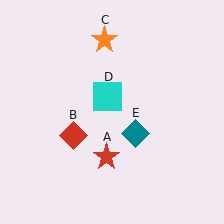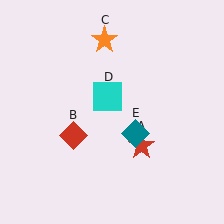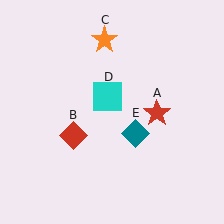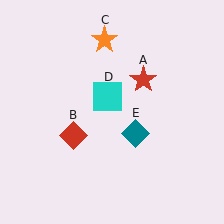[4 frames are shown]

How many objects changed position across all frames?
1 object changed position: red star (object A).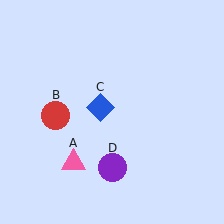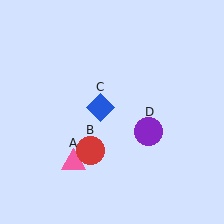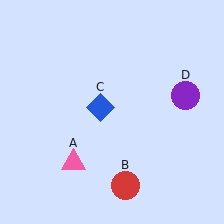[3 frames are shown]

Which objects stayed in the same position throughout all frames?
Pink triangle (object A) and blue diamond (object C) remained stationary.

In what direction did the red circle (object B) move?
The red circle (object B) moved down and to the right.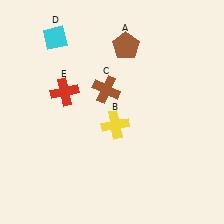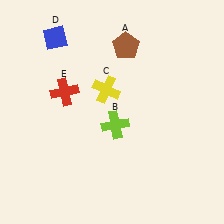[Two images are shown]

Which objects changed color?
B changed from yellow to lime. C changed from brown to yellow. D changed from cyan to blue.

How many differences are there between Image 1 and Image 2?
There are 3 differences between the two images.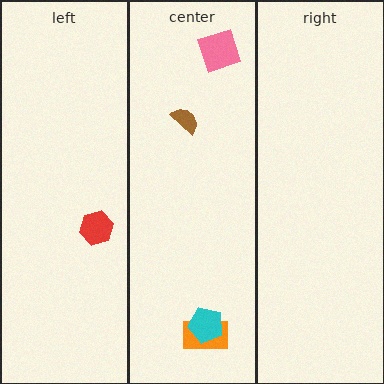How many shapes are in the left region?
1.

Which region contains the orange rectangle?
The center region.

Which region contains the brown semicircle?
The center region.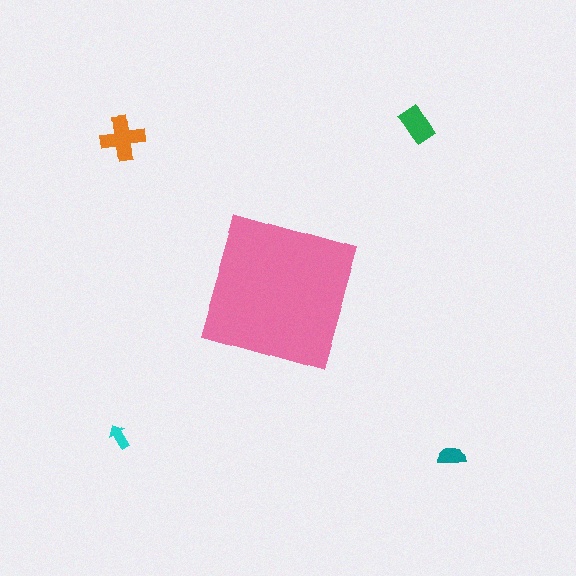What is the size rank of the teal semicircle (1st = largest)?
4th.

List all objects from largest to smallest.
The pink square, the orange cross, the green rectangle, the teal semicircle, the cyan arrow.